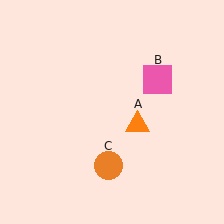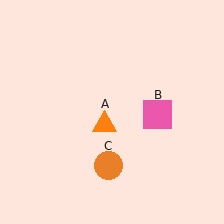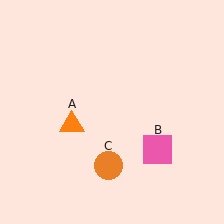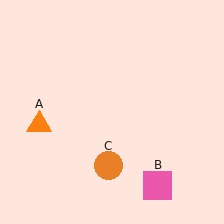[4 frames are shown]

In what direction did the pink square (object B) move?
The pink square (object B) moved down.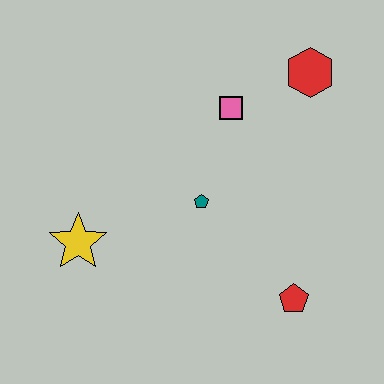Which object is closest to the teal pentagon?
The pink square is closest to the teal pentagon.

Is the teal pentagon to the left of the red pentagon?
Yes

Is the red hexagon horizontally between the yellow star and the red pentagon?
No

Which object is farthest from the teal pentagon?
The red hexagon is farthest from the teal pentagon.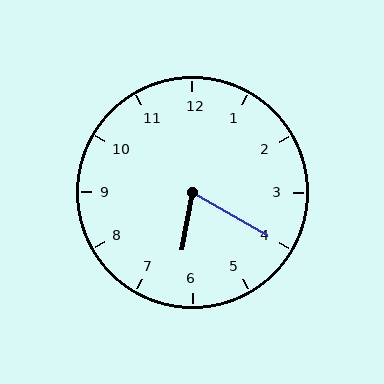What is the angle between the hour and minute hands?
Approximately 70 degrees.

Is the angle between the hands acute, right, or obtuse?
It is acute.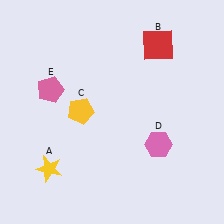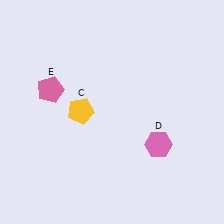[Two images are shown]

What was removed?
The yellow star (A), the red square (B) were removed in Image 2.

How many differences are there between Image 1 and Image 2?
There are 2 differences between the two images.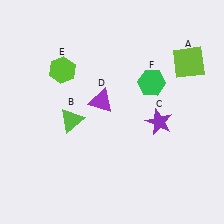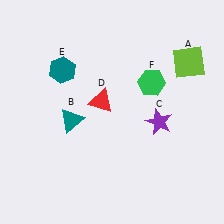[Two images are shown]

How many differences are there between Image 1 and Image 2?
There are 3 differences between the two images.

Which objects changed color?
B changed from lime to teal. D changed from purple to red. E changed from lime to teal.